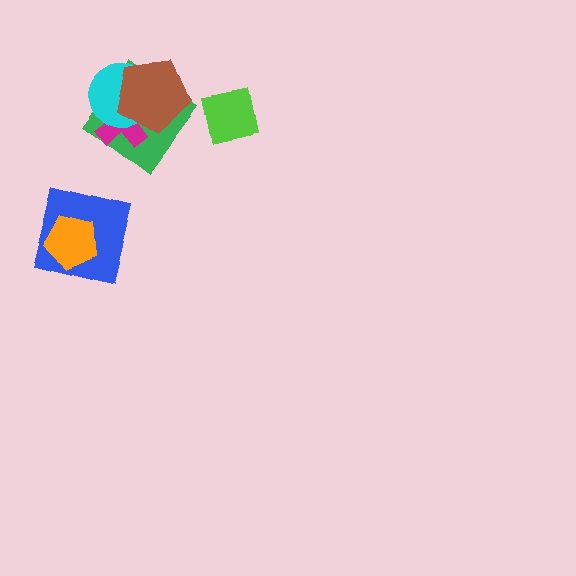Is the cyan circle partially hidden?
Yes, it is partially covered by another shape.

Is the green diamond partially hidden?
Yes, it is partially covered by another shape.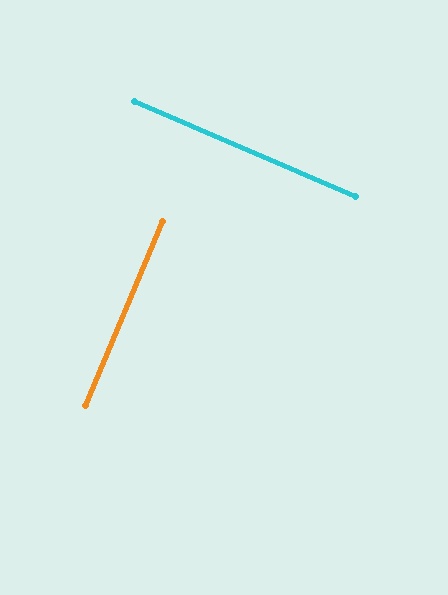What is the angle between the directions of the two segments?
Approximately 89 degrees.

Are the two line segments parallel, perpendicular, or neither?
Perpendicular — they meet at approximately 89°.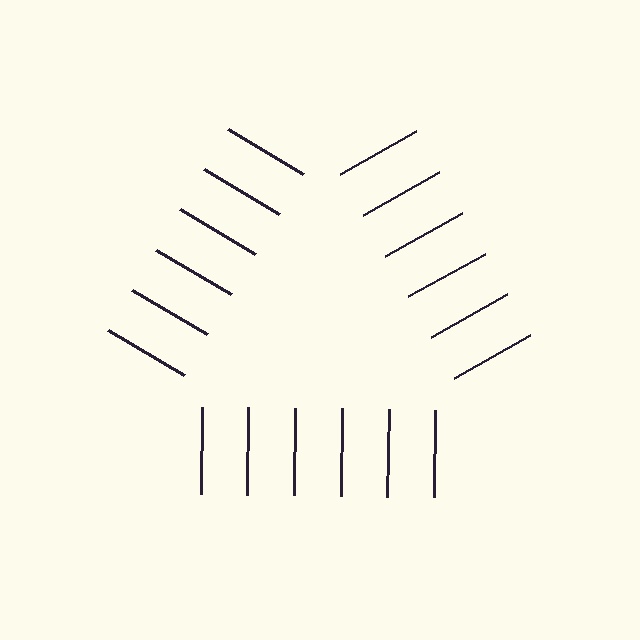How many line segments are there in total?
18 — 6 along each of the 3 edges.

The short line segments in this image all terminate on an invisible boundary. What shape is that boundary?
An illusory triangle — the line segments terminate on its edges but no continuous stroke is drawn.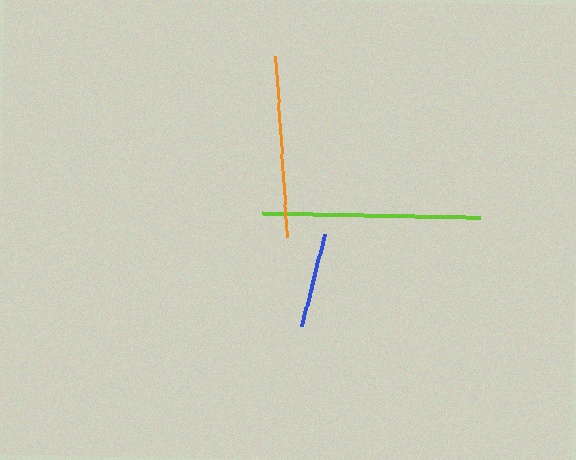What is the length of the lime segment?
The lime segment is approximately 217 pixels long.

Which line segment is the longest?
The lime line is the longest at approximately 217 pixels.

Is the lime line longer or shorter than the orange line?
The lime line is longer than the orange line.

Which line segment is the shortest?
The blue line is the shortest at approximately 96 pixels.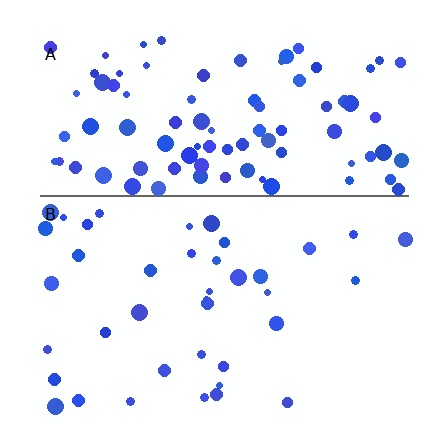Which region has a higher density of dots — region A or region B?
A (the top).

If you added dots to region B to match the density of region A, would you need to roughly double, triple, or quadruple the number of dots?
Approximately double.